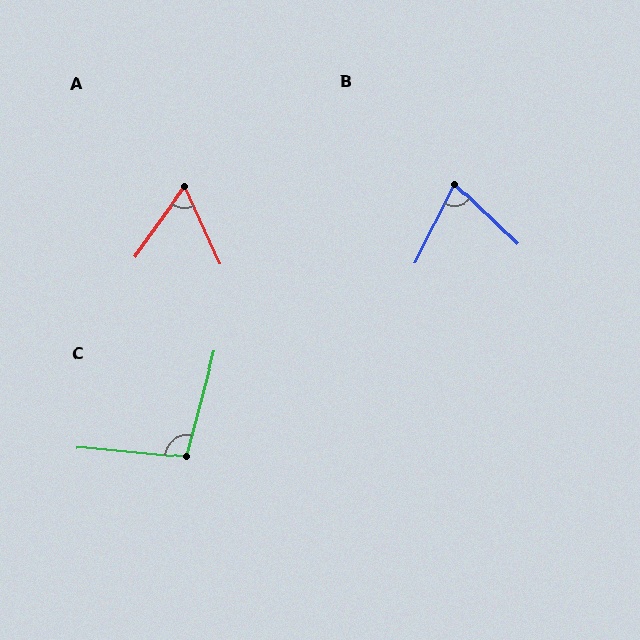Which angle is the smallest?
A, at approximately 61 degrees.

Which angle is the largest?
C, at approximately 99 degrees.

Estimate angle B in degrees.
Approximately 73 degrees.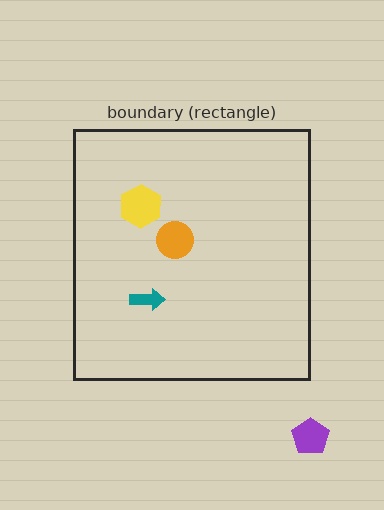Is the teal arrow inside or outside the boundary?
Inside.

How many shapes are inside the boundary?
4 inside, 1 outside.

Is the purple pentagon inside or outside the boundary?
Outside.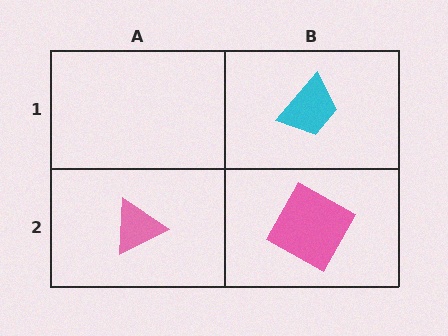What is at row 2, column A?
A pink triangle.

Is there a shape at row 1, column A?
No, that cell is empty.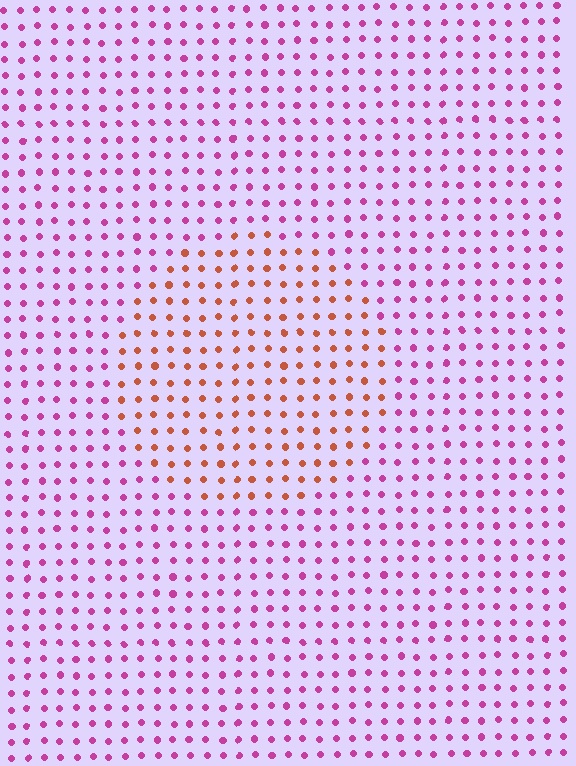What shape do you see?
I see a circle.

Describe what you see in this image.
The image is filled with small magenta elements in a uniform arrangement. A circle-shaped region is visible where the elements are tinted to a slightly different hue, forming a subtle color boundary.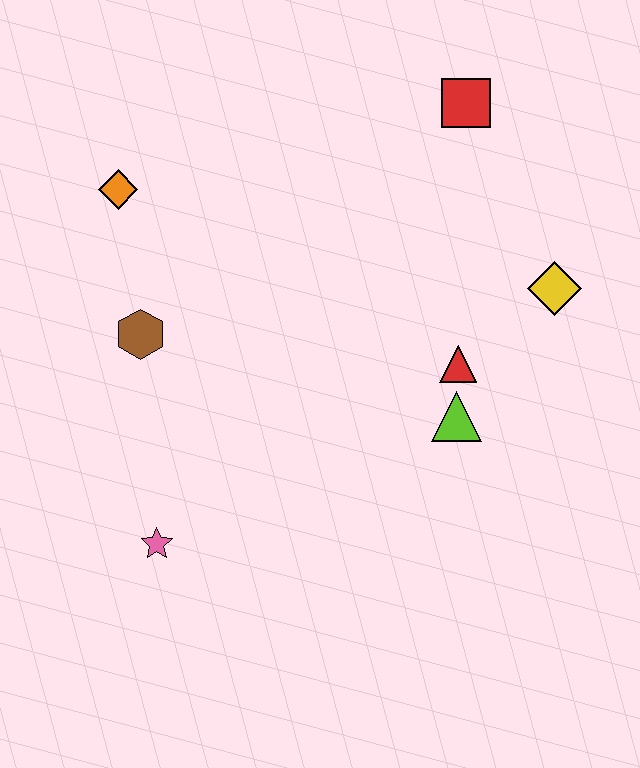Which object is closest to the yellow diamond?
The red triangle is closest to the yellow diamond.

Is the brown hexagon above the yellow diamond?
No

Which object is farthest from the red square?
The pink star is farthest from the red square.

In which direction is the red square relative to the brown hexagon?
The red square is to the right of the brown hexagon.